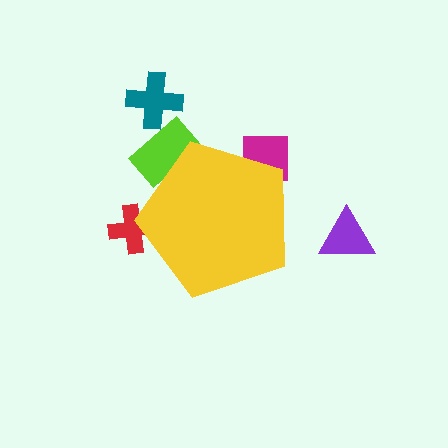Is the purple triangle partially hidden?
No, the purple triangle is fully visible.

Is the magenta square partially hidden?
Yes, the magenta square is partially hidden behind the yellow pentagon.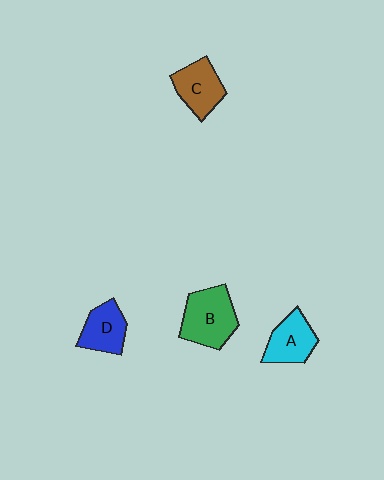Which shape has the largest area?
Shape B (green).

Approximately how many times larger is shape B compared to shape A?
Approximately 1.4 times.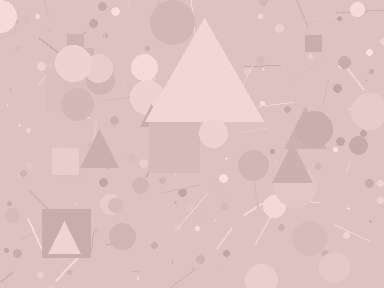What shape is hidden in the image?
A triangle is hidden in the image.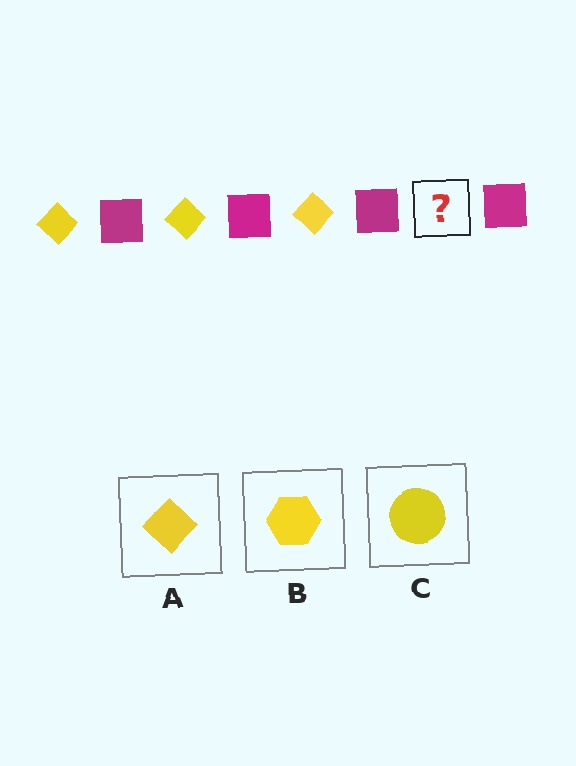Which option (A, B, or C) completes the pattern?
A.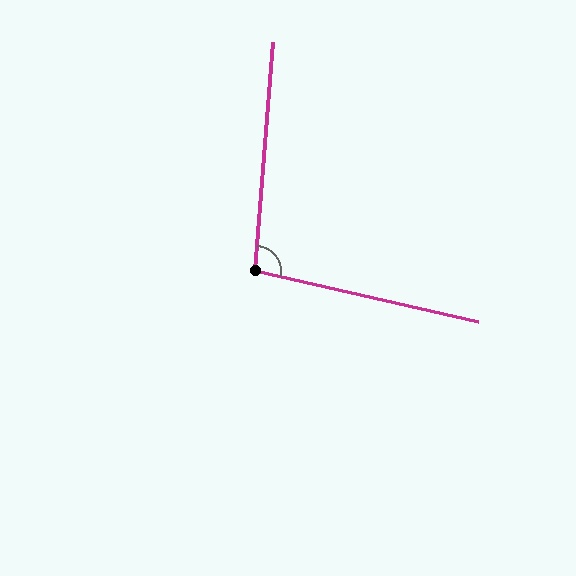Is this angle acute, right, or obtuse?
It is obtuse.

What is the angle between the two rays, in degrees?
Approximately 98 degrees.